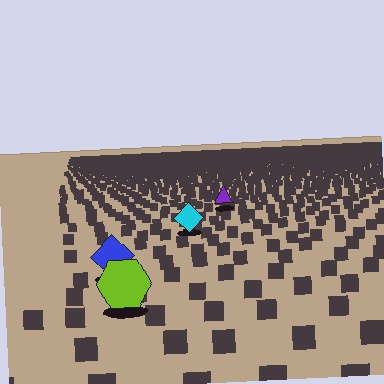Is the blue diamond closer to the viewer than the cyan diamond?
Yes. The blue diamond is closer — you can tell from the texture gradient: the ground texture is coarser near it.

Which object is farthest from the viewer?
The purple triangle is farthest from the viewer. It appears smaller and the ground texture around it is denser.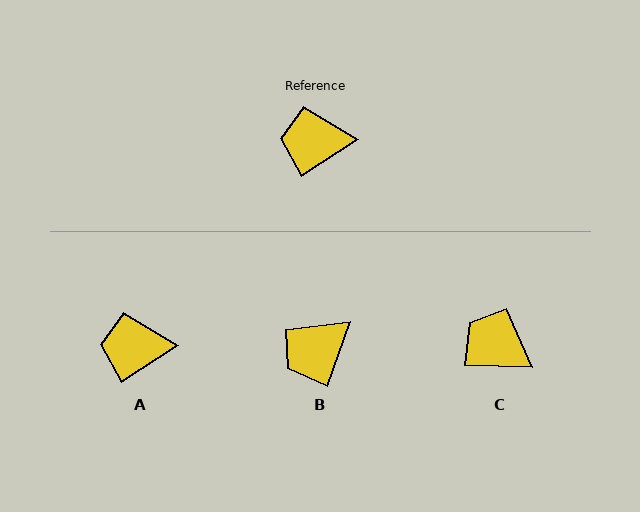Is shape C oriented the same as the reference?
No, it is off by about 35 degrees.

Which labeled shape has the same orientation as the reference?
A.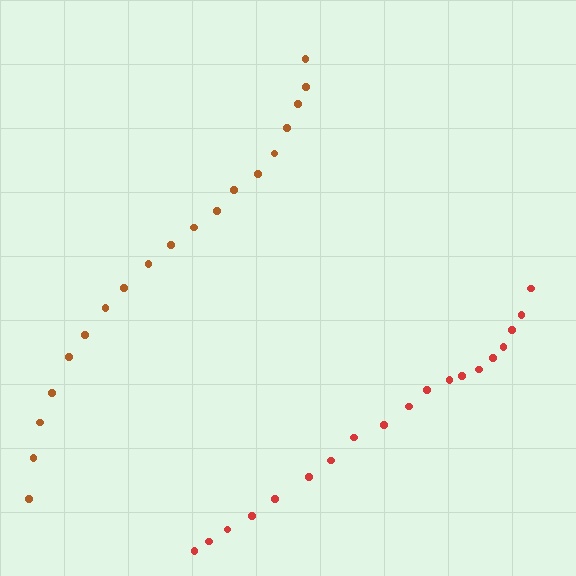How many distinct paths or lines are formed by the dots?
There are 2 distinct paths.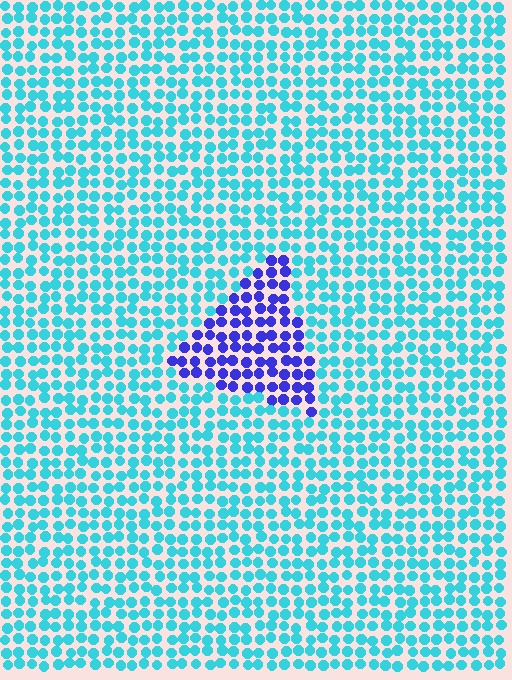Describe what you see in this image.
The image is filled with small cyan elements in a uniform arrangement. A triangle-shaped region is visible where the elements are tinted to a slightly different hue, forming a subtle color boundary.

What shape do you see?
I see a triangle.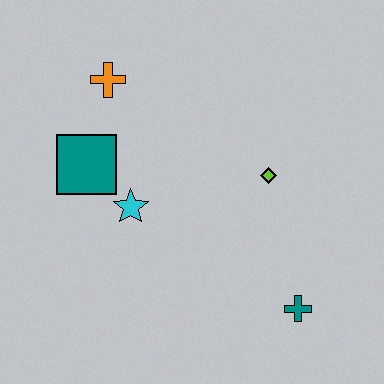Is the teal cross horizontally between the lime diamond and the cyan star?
No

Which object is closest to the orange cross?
The teal square is closest to the orange cross.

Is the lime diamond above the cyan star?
Yes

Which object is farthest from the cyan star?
The teal cross is farthest from the cyan star.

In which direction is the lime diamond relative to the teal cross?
The lime diamond is above the teal cross.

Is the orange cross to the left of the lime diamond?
Yes